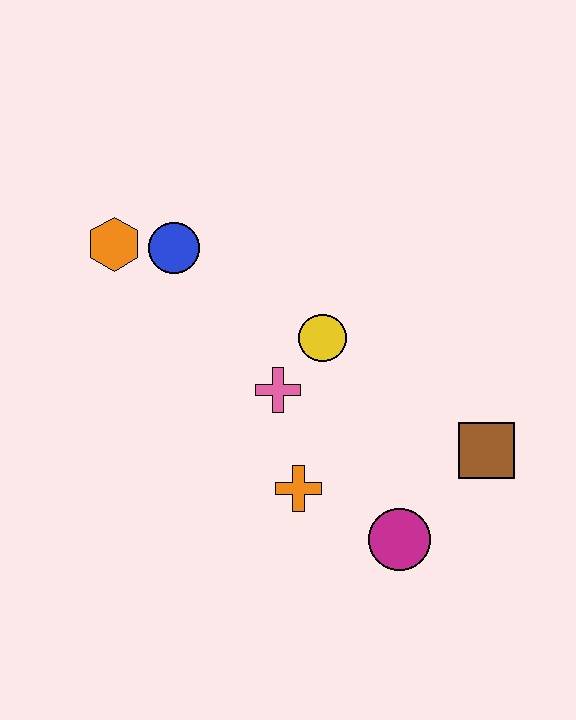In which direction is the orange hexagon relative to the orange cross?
The orange hexagon is above the orange cross.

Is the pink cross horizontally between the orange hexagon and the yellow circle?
Yes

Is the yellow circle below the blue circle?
Yes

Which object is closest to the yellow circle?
The pink cross is closest to the yellow circle.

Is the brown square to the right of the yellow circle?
Yes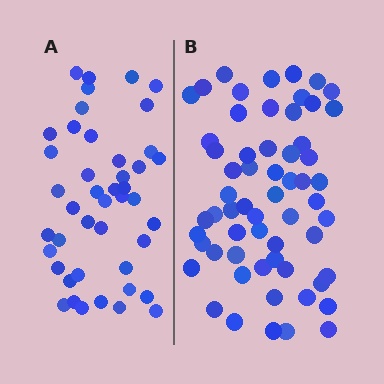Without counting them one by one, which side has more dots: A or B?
Region B (the right region) has more dots.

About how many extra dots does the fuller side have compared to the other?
Region B has approximately 15 more dots than region A.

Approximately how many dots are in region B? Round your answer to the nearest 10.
About 60 dots.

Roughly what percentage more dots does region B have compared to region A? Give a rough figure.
About 35% more.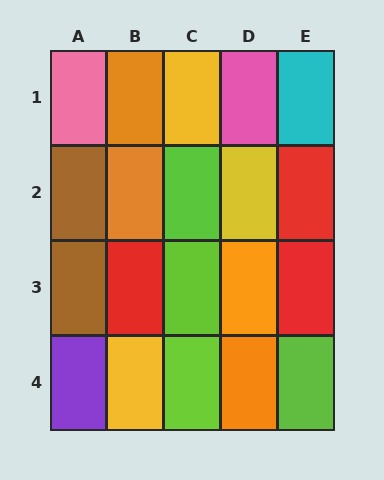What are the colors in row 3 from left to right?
Brown, red, lime, orange, red.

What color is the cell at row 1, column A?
Pink.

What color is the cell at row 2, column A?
Brown.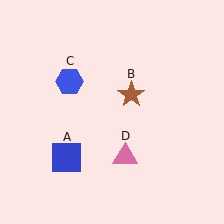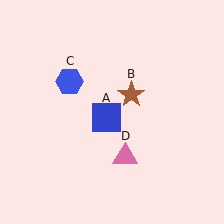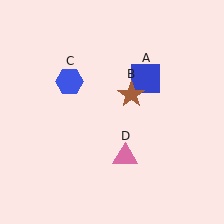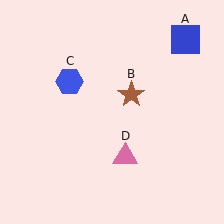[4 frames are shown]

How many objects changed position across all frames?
1 object changed position: blue square (object A).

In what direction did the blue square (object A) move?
The blue square (object A) moved up and to the right.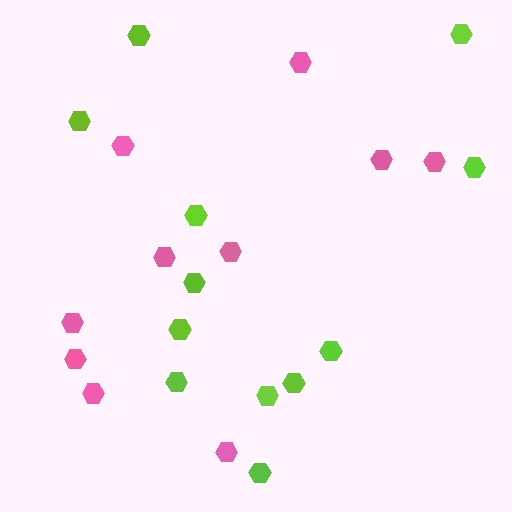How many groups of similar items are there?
There are 2 groups: one group of pink hexagons (10) and one group of lime hexagons (12).